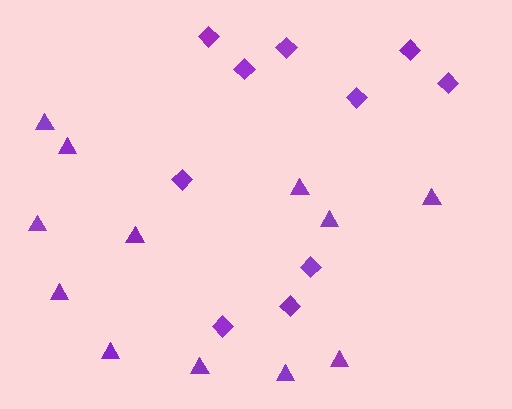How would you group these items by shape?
There are 2 groups: one group of triangles (12) and one group of diamonds (10).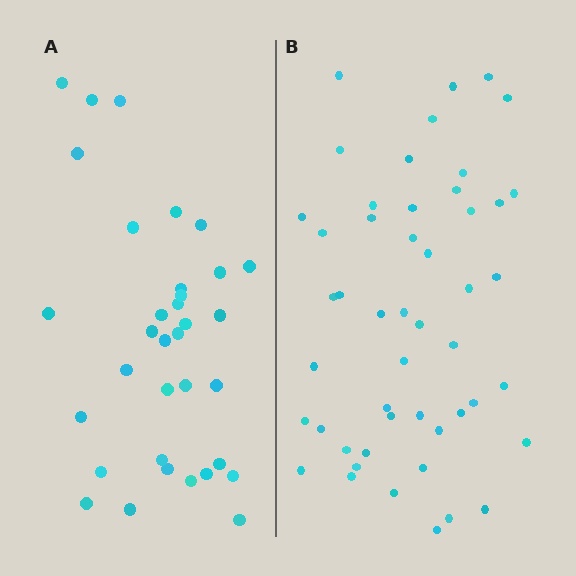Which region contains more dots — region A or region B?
Region B (the right region) has more dots.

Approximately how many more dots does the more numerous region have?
Region B has approximately 15 more dots than region A.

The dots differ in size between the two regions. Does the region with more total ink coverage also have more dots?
No. Region A has more total ink coverage because its dots are larger, but region B actually contains more individual dots. Total area can be misleading — the number of items is what matters here.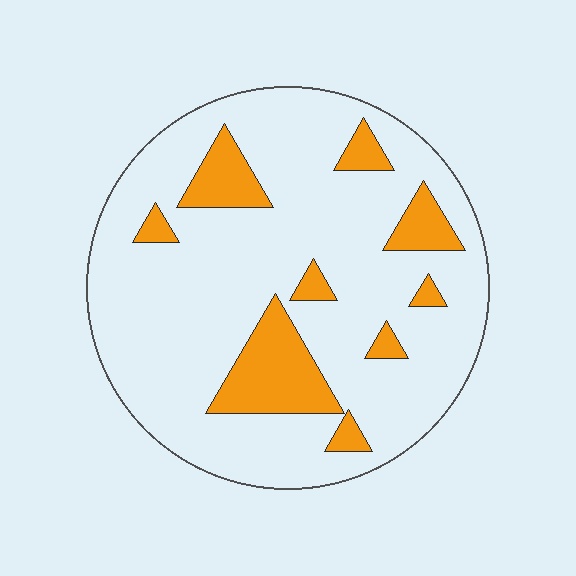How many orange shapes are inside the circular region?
9.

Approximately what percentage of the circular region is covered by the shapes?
Approximately 15%.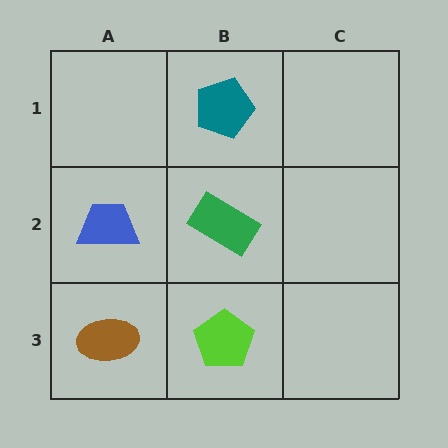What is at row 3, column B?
A lime pentagon.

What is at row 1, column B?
A teal pentagon.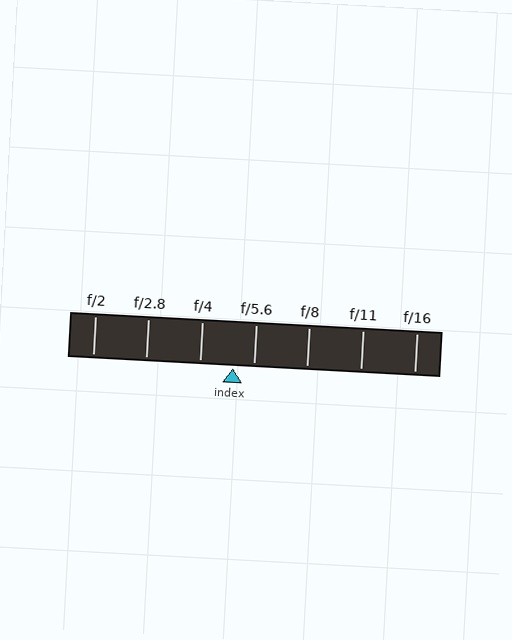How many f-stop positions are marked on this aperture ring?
There are 7 f-stop positions marked.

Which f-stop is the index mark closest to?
The index mark is closest to f/5.6.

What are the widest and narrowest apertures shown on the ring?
The widest aperture shown is f/2 and the narrowest is f/16.